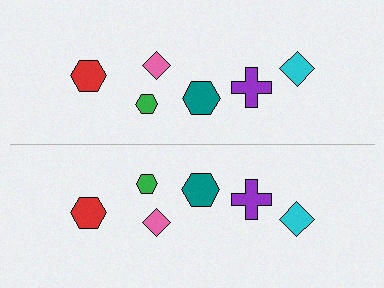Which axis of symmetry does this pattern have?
The pattern has a horizontal axis of symmetry running through the center of the image.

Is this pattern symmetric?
Yes, this pattern has bilateral (reflection) symmetry.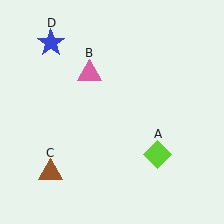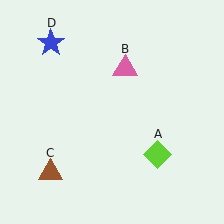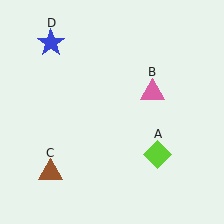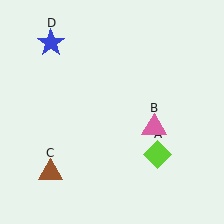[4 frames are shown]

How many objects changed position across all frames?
1 object changed position: pink triangle (object B).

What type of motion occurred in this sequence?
The pink triangle (object B) rotated clockwise around the center of the scene.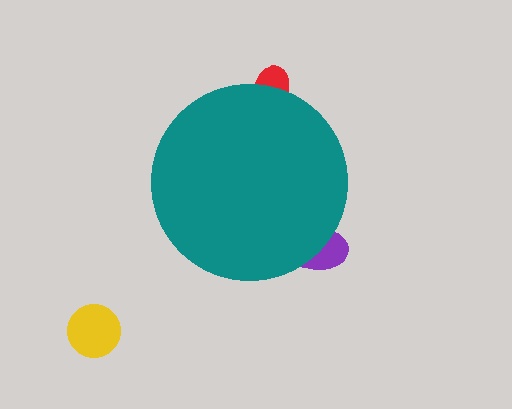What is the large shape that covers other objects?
A teal circle.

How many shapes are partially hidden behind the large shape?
2 shapes are partially hidden.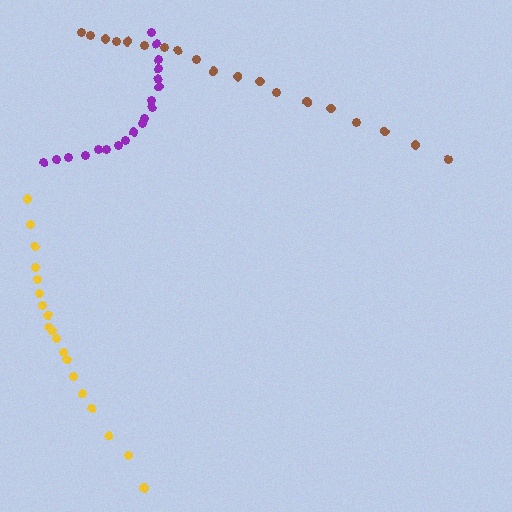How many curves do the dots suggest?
There are 3 distinct paths.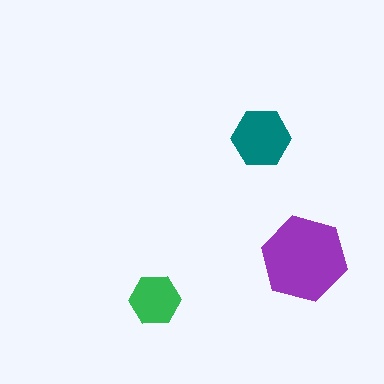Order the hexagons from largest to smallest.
the purple one, the teal one, the green one.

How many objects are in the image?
There are 3 objects in the image.